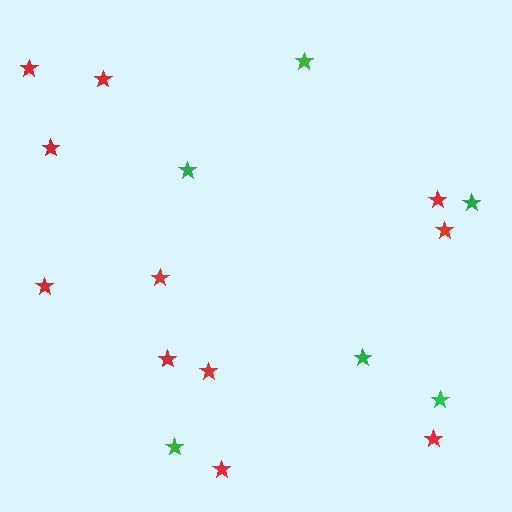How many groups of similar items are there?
There are 2 groups: one group of green stars (6) and one group of red stars (11).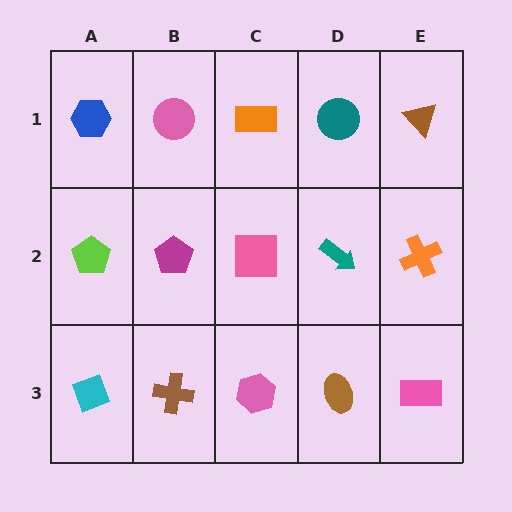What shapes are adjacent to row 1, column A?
A lime pentagon (row 2, column A), a pink circle (row 1, column B).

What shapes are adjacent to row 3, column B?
A magenta pentagon (row 2, column B), a cyan diamond (row 3, column A), a pink hexagon (row 3, column C).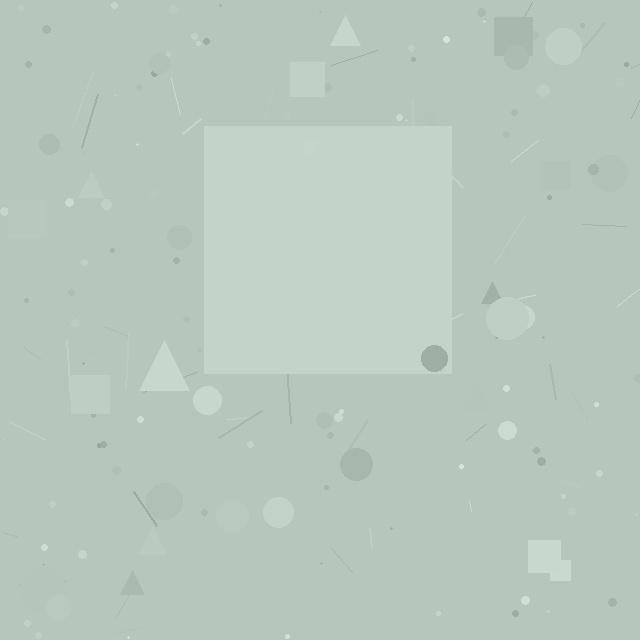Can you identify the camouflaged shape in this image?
The camouflaged shape is a square.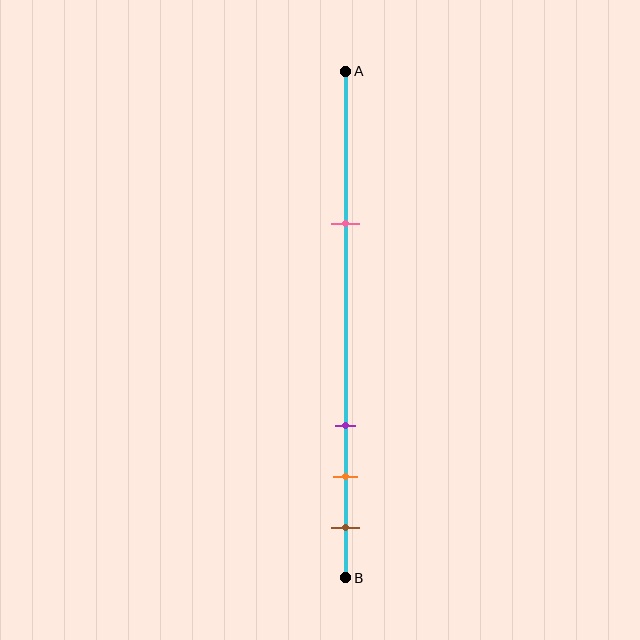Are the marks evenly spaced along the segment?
No, the marks are not evenly spaced.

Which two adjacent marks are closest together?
The orange and brown marks are the closest adjacent pair.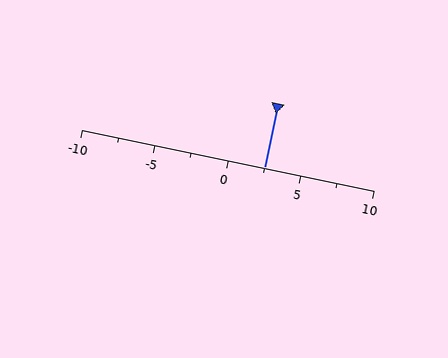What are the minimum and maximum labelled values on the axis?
The axis runs from -10 to 10.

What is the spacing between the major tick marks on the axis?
The major ticks are spaced 5 apart.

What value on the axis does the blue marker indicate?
The marker indicates approximately 2.5.